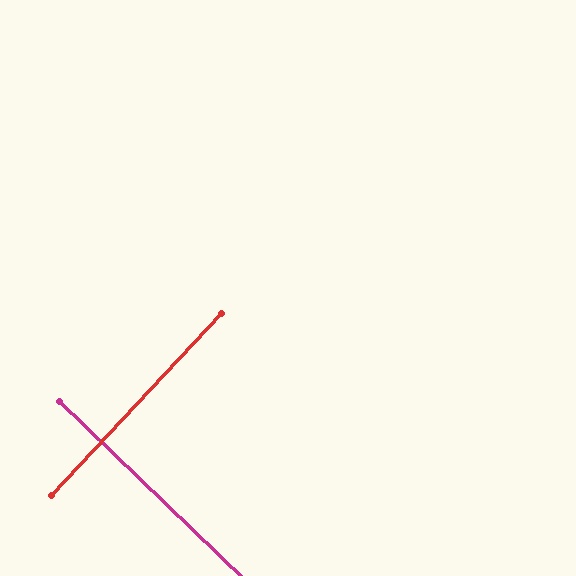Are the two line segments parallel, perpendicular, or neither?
Perpendicular — they meet at approximately 89°.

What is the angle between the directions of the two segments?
Approximately 89 degrees.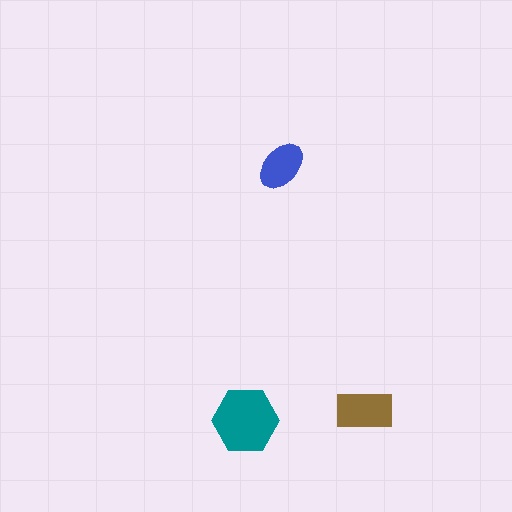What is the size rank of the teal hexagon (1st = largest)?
1st.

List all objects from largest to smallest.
The teal hexagon, the brown rectangle, the blue ellipse.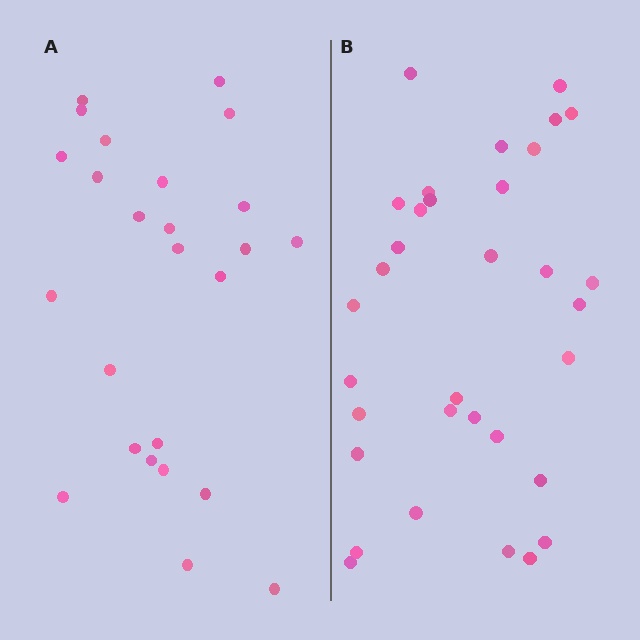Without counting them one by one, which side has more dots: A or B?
Region B (the right region) has more dots.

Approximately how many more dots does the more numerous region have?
Region B has roughly 8 or so more dots than region A.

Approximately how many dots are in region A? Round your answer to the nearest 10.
About 20 dots. (The exact count is 25, which rounds to 20.)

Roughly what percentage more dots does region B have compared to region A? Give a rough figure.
About 30% more.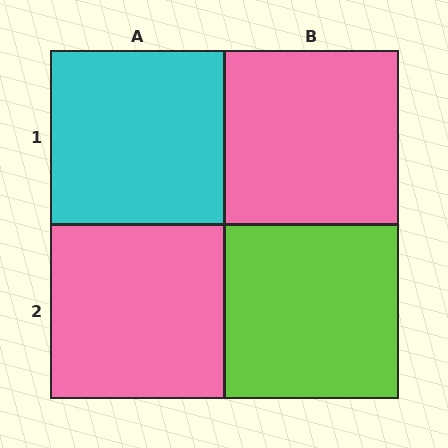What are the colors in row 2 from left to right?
Pink, lime.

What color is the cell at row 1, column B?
Pink.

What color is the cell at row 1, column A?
Cyan.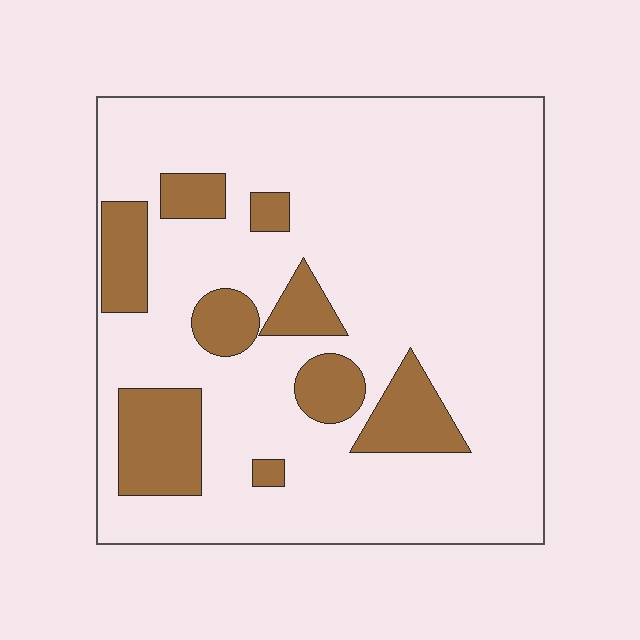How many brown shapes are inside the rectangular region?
9.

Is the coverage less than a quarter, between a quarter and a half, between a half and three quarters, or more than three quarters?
Less than a quarter.